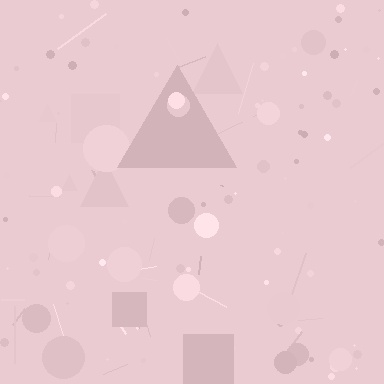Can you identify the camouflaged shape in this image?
The camouflaged shape is a triangle.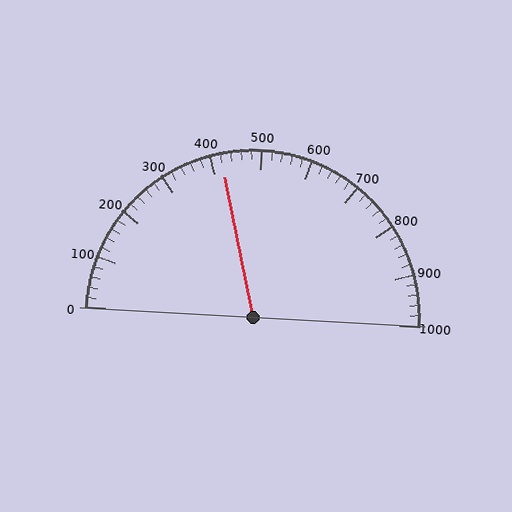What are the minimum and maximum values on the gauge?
The gauge ranges from 0 to 1000.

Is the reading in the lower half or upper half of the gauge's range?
The reading is in the lower half of the range (0 to 1000).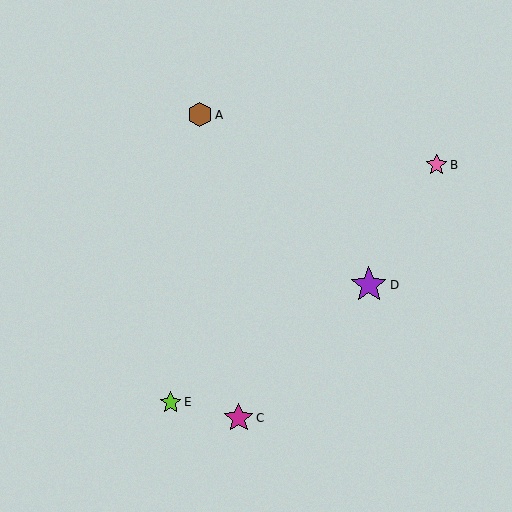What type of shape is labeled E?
Shape E is a lime star.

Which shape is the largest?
The purple star (labeled D) is the largest.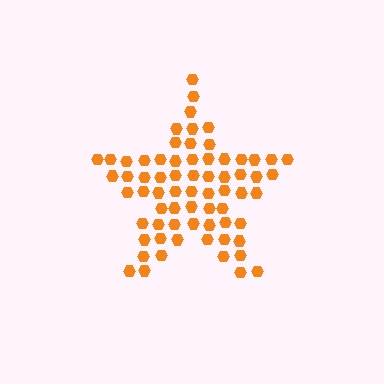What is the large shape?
The large shape is a star.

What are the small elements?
The small elements are hexagons.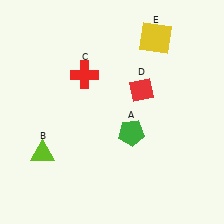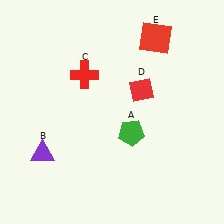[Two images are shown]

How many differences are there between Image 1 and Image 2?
There are 2 differences between the two images.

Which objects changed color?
B changed from lime to purple. E changed from yellow to red.